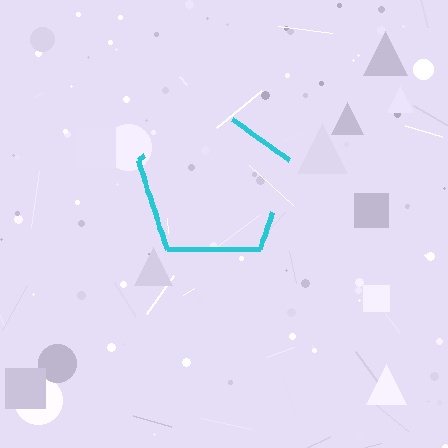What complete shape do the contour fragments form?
The contour fragments form a pentagon.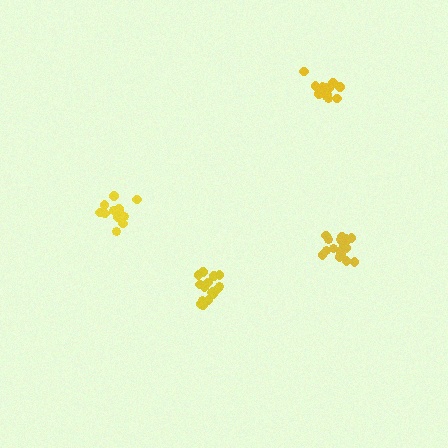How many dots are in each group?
Group 1: 17 dots, Group 2: 12 dots, Group 3: 16 dots, Group 4: 17 dots (62 total).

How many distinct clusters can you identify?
There are 4 distinct clusters.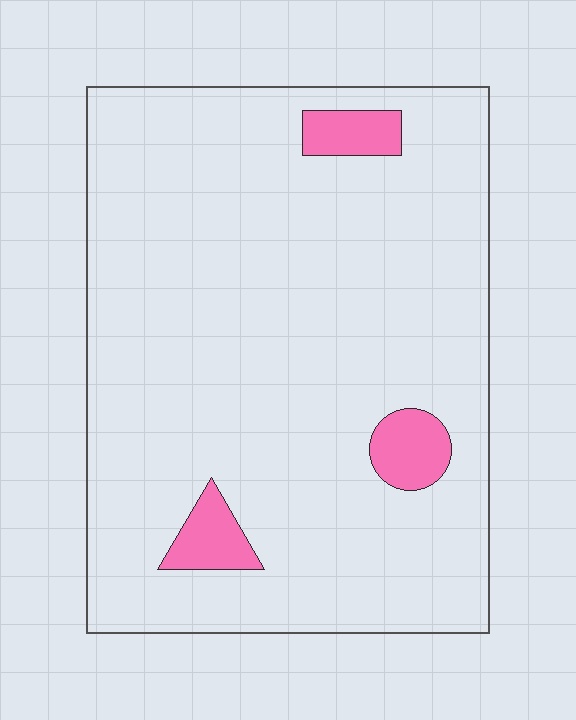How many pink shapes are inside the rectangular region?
3.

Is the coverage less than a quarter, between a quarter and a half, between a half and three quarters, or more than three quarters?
Less than a quarter.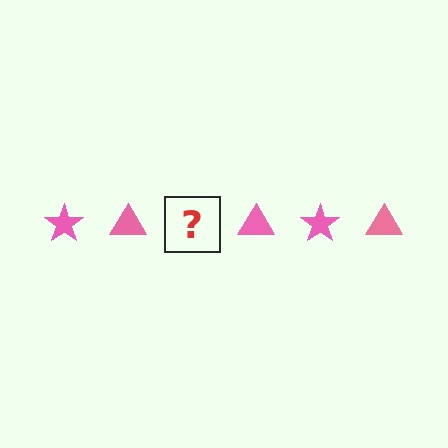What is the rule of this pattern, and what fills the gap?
The rule is that the pattern cycles through star, triangle shapes in pink. The gap should be filled with a pink star.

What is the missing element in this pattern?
The missing element is a pink star.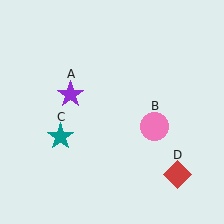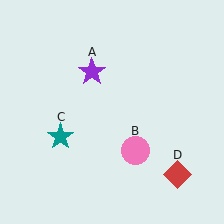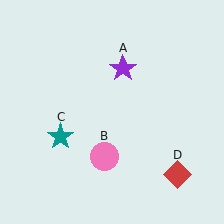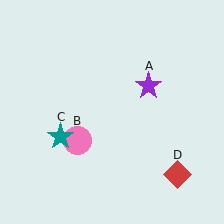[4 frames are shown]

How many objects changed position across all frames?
2 objects changed position: purple star (object A), pink circle (object B).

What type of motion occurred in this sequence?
The purple star (object A), pink circle (object B) rotated clockwise around the center of the scene.